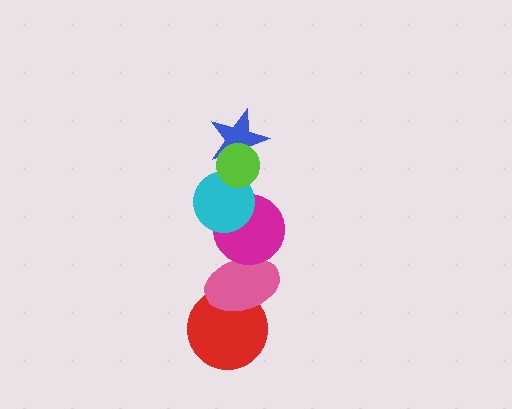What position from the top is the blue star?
The blue star is 2nd from the top.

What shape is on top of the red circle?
The pink ellipse is on top of the red circle.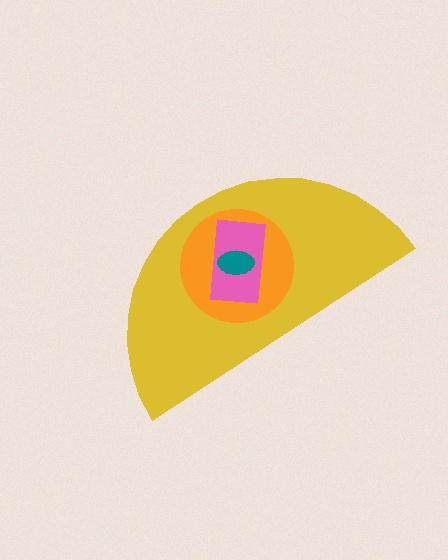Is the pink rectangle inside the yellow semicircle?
Yes.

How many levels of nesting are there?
4.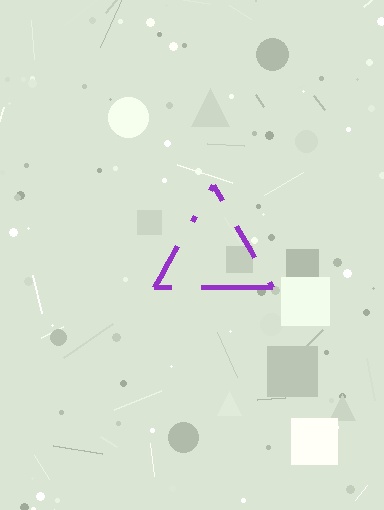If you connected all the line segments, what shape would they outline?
They would outline a triangle.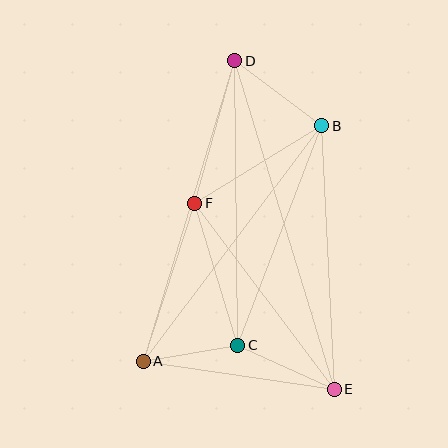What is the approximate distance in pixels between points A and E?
The distance between A and E is approximately 193 pixels.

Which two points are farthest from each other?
Points D and E are farthest from each other.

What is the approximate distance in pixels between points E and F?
The distance between E and F is approximately 233 pixels.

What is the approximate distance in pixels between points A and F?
The distance between A and F is approximately 166 pixels.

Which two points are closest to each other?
Points A and C are closest to each other.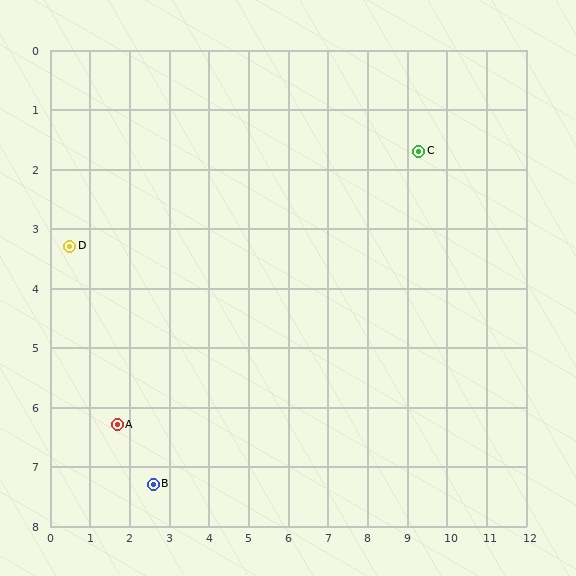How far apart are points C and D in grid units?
Points C and D are about 8.9 grid units apart.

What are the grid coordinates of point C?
Point C is at approximately (9.3, 1.7).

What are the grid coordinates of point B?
Point B is at approximately (2.6, 7.3).